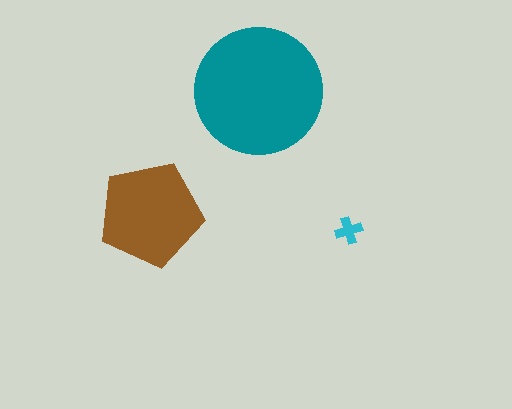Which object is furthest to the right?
The cyan cross is rightmost.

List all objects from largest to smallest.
The teal circle, the brown pentagon, the cyan cross.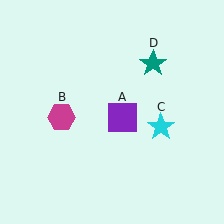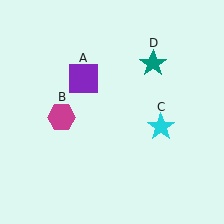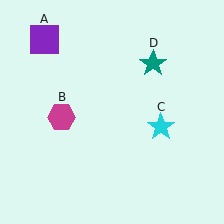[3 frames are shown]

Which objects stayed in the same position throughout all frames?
Magenta hexagon (object B) and cyan star (object C) and teal star (object D) remained stationary.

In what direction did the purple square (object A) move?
The purple square (object A) moved up and to the left.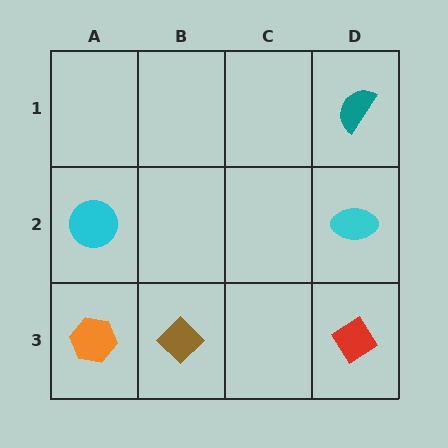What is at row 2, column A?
A cyan circle.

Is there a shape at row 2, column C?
No, that cell is empty.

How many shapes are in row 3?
3 shapes.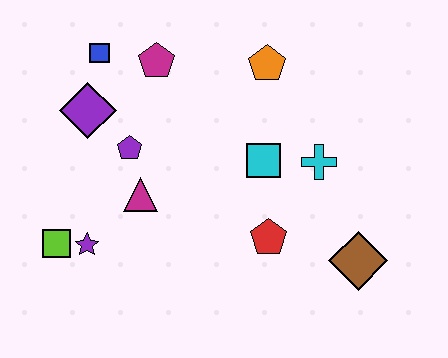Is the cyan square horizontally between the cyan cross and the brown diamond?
No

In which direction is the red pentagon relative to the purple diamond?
The red pentagon is to the right of the purple diamond.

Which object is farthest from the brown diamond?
The blue square is farthest from the brown diamond.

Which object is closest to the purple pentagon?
The magenta triangle is closest to the purple pentagon.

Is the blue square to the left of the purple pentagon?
Yes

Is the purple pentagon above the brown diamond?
Yes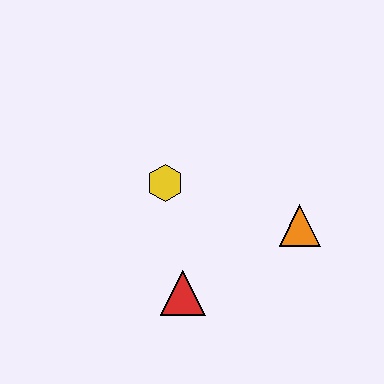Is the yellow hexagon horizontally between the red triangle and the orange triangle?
No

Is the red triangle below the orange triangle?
Yes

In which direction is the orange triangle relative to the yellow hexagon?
The orange triangle is to the right of the yellow hexagon.